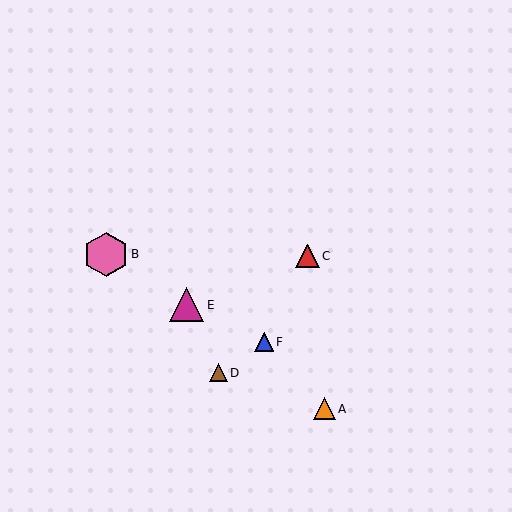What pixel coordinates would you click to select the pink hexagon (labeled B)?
Click at (106, 254) to select the pink hexagon B.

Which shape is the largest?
The pink hexagon (labeled B) is the largest.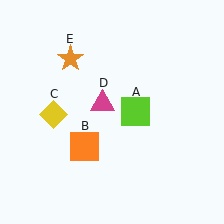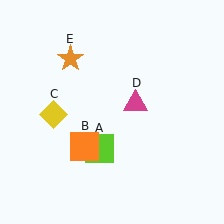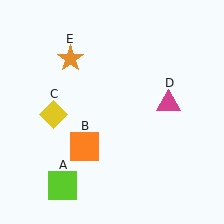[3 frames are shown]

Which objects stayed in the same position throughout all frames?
Orange square (object B) and yellow diamond (object C) and orange star (object E) remained stationary.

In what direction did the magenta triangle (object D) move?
The magenta triangle (object D) moved right.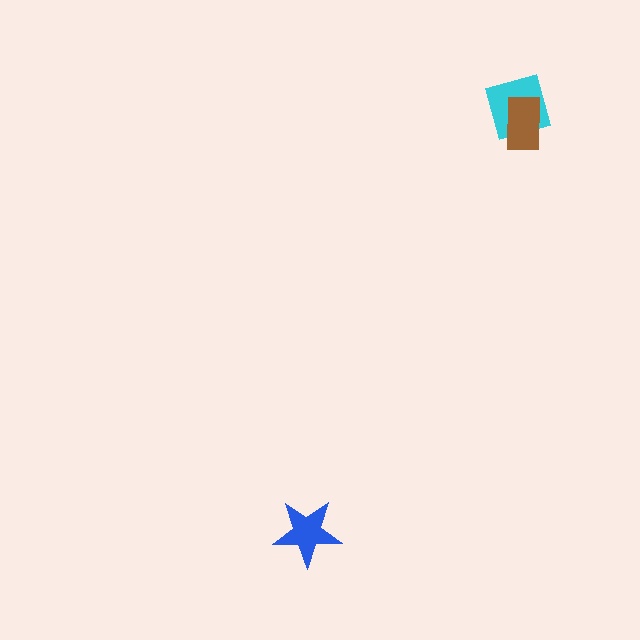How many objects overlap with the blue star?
0 objects overlap with the blue star.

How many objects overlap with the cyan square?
1 object overlaps with the cyan square.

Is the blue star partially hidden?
No, no other shape covers it.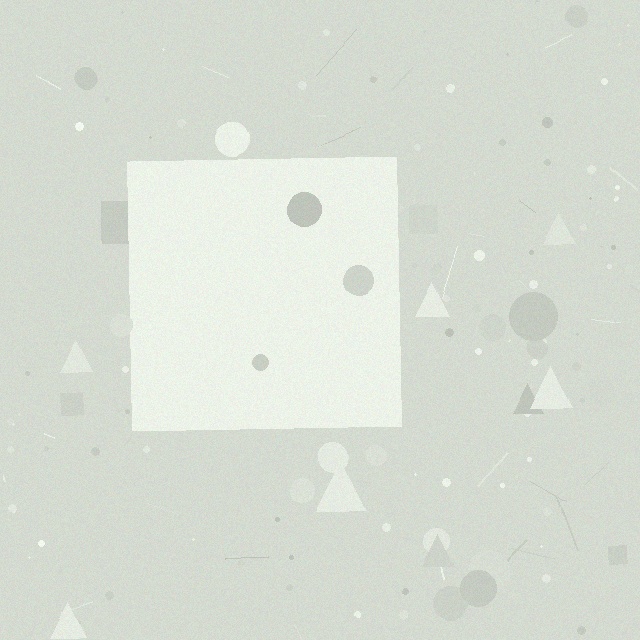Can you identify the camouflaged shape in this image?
The camouflaged shape is a square.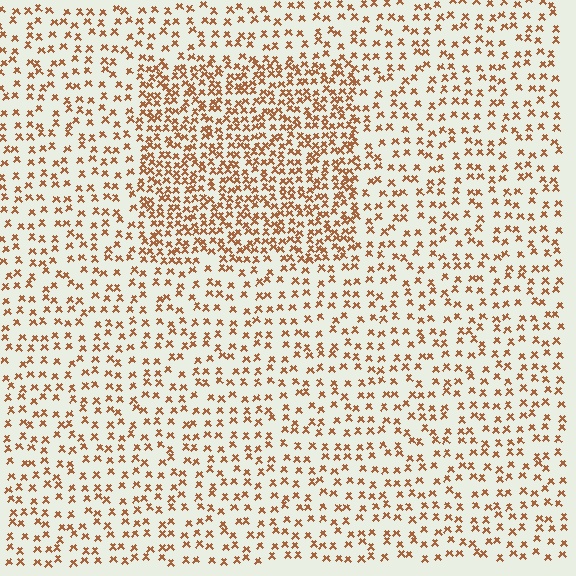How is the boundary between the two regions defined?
The boundary is defined by a change in element density (approximately 2.1x ratio). All elements are the same color, size, and shape.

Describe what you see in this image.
The image contains small brown elements arranged at two different densities. A rectangle-shaped region is visible where the elements are more densely packed than the surrounding area.